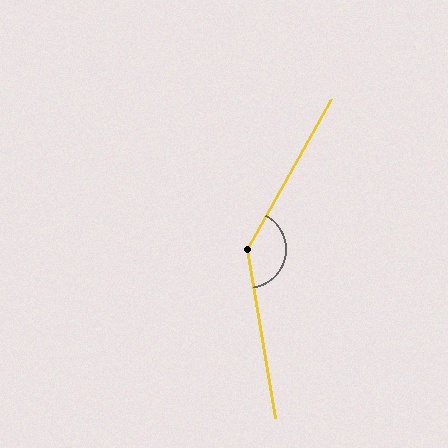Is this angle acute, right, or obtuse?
It is obtuse.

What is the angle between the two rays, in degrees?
Approximately 142 degrees.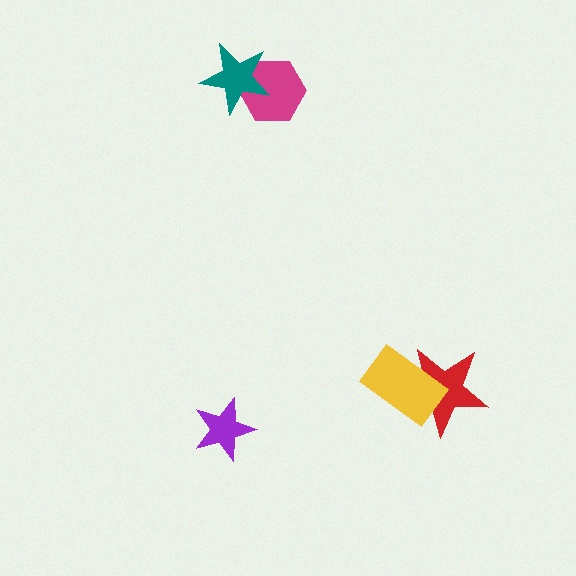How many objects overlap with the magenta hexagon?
1 object overlaps with the magenta hexagon.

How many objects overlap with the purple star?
0 objects overlap with the purple star.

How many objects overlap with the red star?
1 object overlaps with the red star.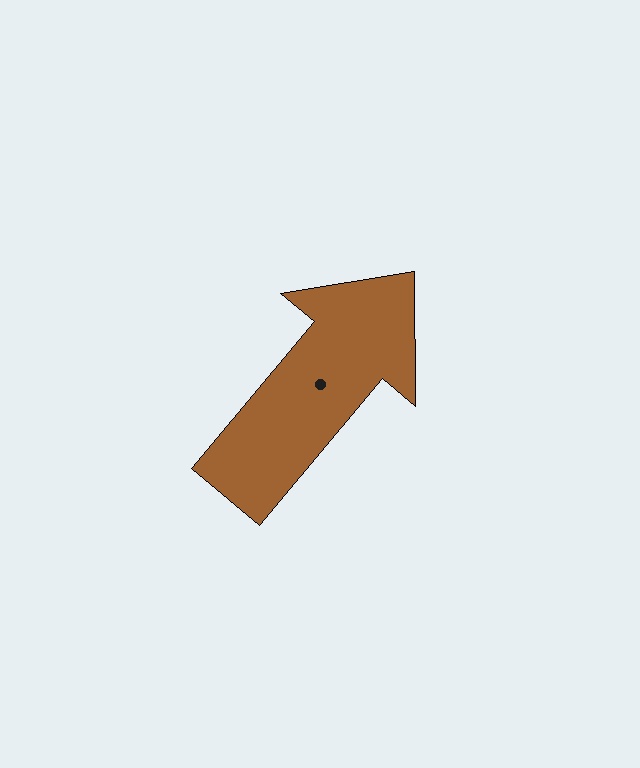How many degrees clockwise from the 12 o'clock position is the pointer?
Approximately 40 degrees.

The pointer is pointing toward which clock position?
Roughly 1 o'clock.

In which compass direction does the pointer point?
Northeast.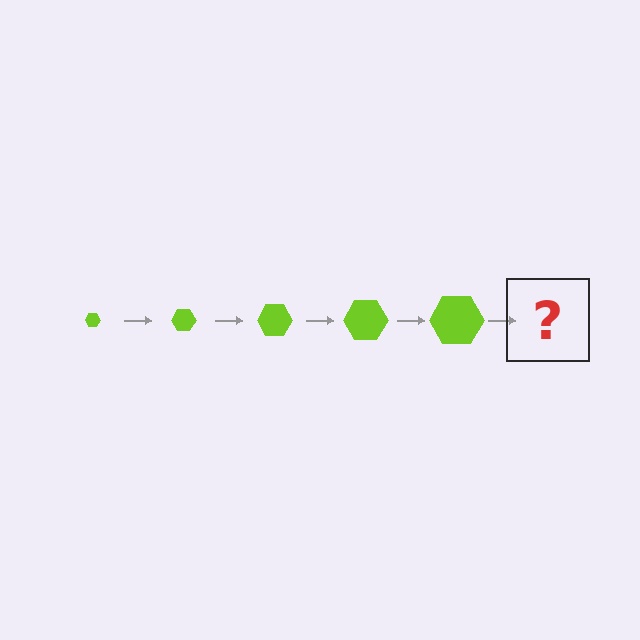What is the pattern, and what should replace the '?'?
The pattern is that the hexagon gets progressively larger each step. The '?' should be a lime hexagon, larger than the previous one.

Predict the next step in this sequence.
The next step is a lime hexagon, larger than the previous one.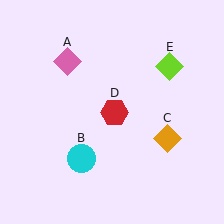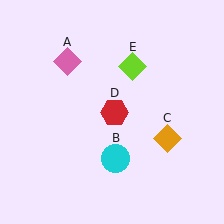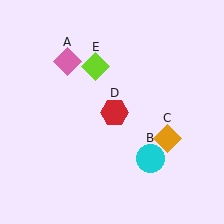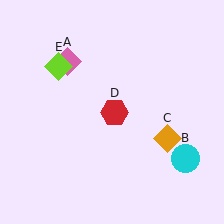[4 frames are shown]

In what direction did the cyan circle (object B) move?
The cyan circle (object B) moved right.